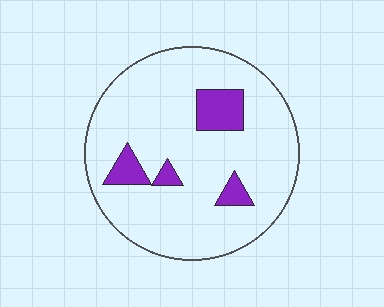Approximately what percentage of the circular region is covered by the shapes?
Approximately 10%.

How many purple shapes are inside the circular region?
4.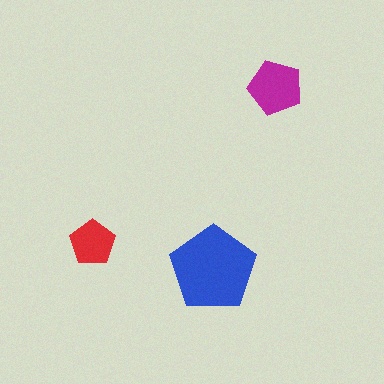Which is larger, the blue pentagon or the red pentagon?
The blue one.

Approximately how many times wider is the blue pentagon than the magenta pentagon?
About 1.5 times wider.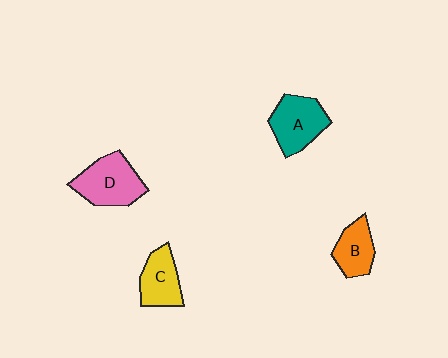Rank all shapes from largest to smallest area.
From largest to smallest: D (pink), A (teal), C (yellow), B (orange).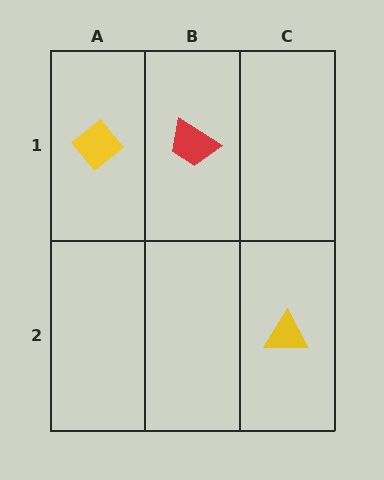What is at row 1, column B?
A red trapezoid.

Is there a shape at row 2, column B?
No, that cell is empty.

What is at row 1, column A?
A yellow diamond.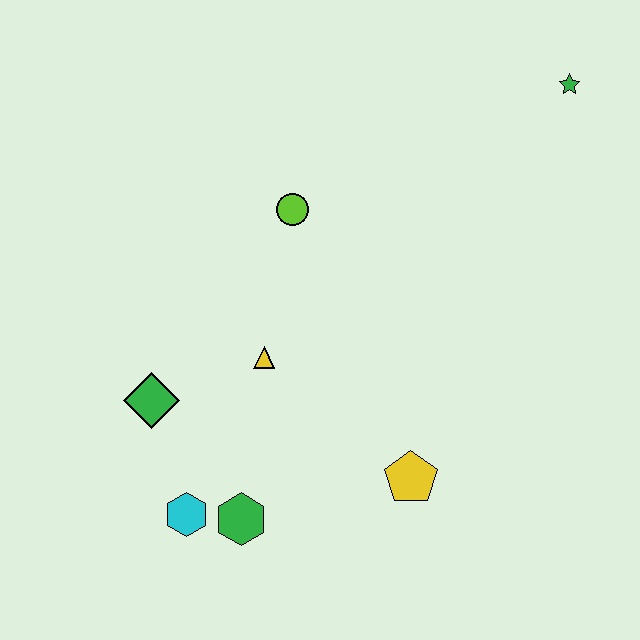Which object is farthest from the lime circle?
The cyan hexagon is farthest from the lime circle.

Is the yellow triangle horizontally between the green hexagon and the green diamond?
No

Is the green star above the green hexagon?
Yes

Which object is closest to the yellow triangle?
The green diamond is closest to the yellow triangle.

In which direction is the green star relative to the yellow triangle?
The green star is to the right of the yellow triangle.